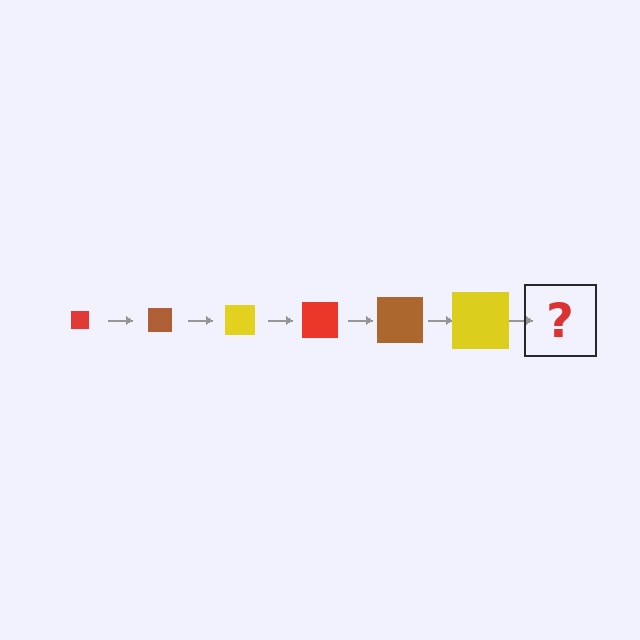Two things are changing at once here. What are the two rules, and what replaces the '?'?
The two rules are that the square grows larger each step and the color cycles through red, brown, and yellow. The '?' should be a red square, larger than the previous one.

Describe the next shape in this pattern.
It should be a red square, larger than the previous one.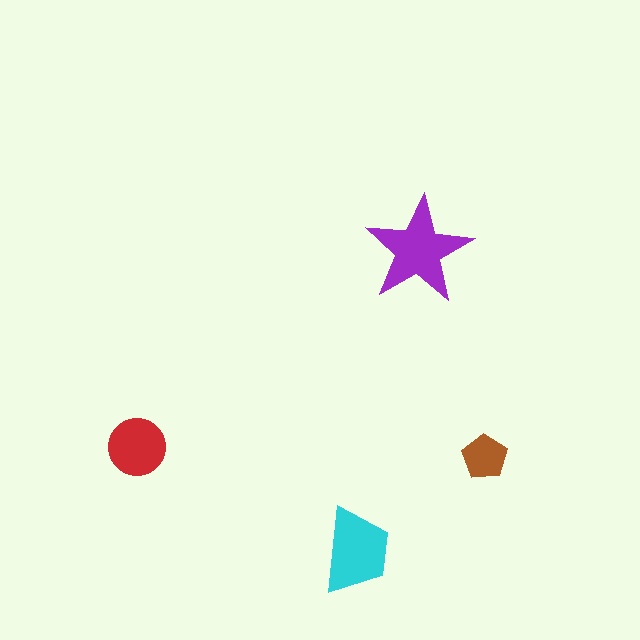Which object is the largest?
The purple star.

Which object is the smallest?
The brown pentagon.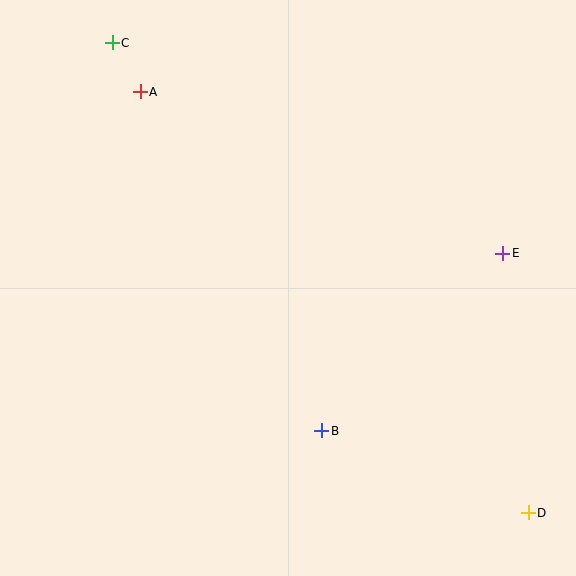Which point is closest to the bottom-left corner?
Point B is closest to the bottom-left corner.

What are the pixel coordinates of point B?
Point B is at (322, 431).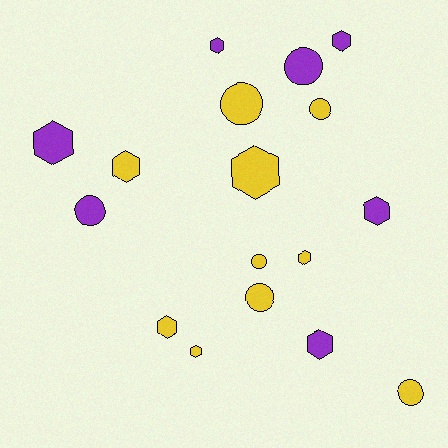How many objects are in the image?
There are 17 objects.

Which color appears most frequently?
Yellow, with 10 objects.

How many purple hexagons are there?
There are 5 purple hexagons.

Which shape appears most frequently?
Hexagon, with 10 objects.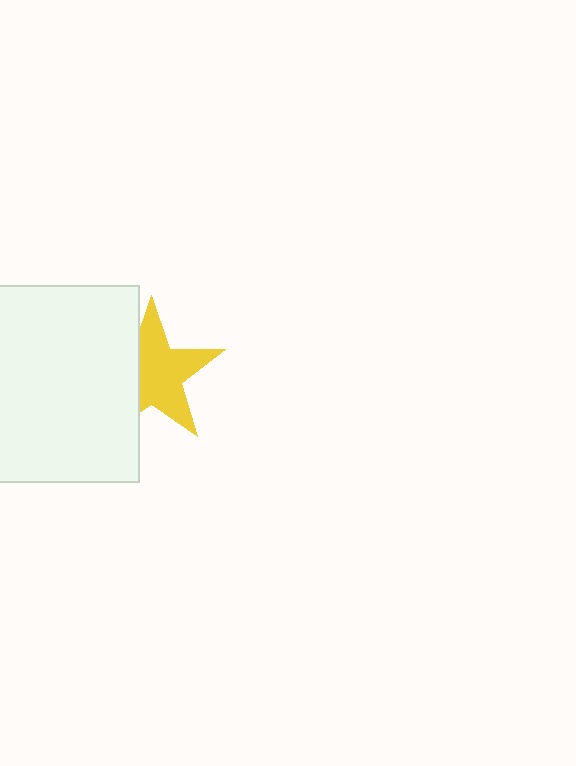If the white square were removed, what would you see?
You would see the complete yellow star.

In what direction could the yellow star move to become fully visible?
The yellow star could move right. That would shift it out from behind the white square entirely.